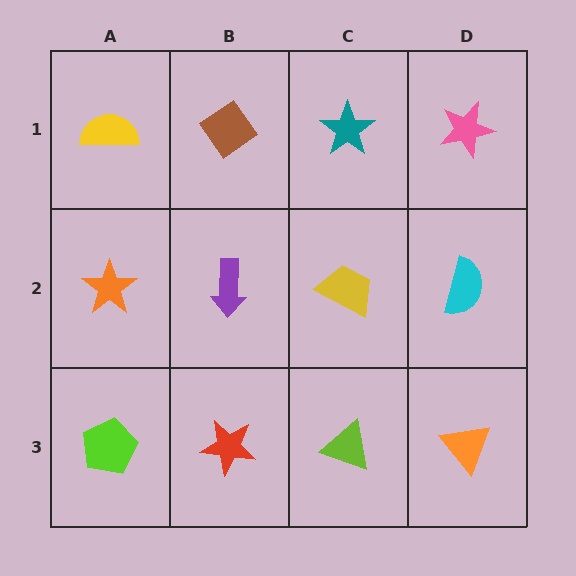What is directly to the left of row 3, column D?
A lime triangle.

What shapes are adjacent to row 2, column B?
A brown diamond (row 1, column B), a red star (row 3, column B), an orange star (row 2, column A), a yellow trapezoid (row 2, column C).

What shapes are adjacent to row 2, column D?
A pink star (row 1, column D), an orange triangle (row 3, column D), a yellow trapezoid (row 2, column C).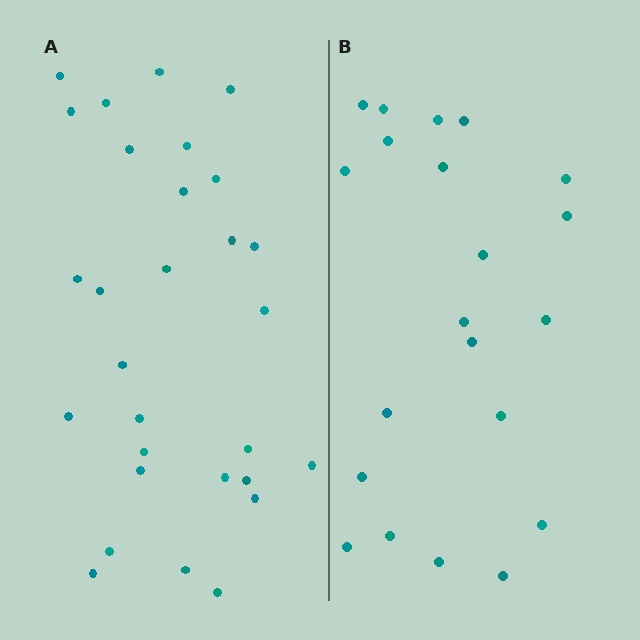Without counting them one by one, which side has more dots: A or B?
Region A (the left region) has more dots.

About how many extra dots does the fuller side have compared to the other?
Region A has roughly 8 or so more dots than region B.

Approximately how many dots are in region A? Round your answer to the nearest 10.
About 30 dots. (The exact count is 29, which rounds to 30.)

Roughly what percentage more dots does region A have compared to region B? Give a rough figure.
About 40% more.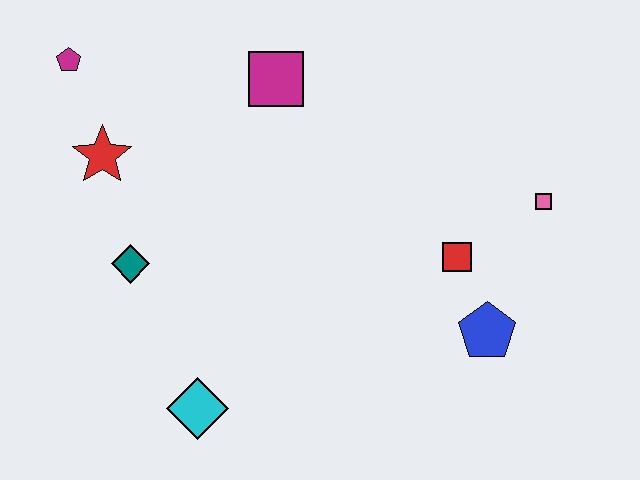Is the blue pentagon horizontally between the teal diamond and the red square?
No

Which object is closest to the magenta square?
The red star is closest to the magenta square.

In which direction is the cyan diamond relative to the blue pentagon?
The cyan diamond is to the left of the blue pentagon.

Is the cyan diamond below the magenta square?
Yes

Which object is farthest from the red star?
The pink square is farthest from the red star.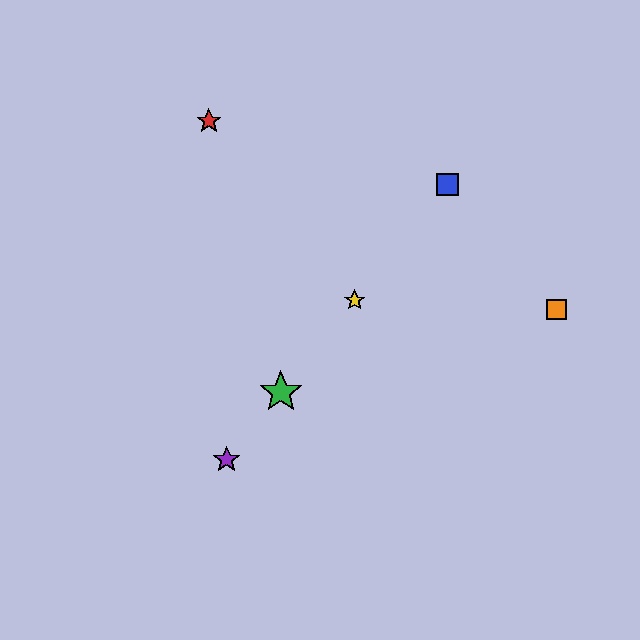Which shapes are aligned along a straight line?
The blue square, the green star, the yellow star, the purple star are aligned along a straight line.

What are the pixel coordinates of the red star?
The red star is at (209, 121).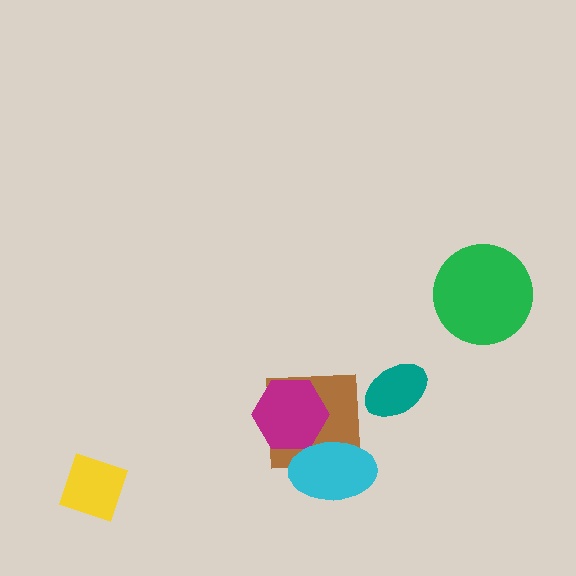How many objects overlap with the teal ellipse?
0 objects overlap with the teal ellipse.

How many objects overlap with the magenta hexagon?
2 objects overlap with the magenta hexagon.